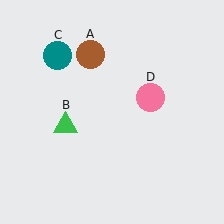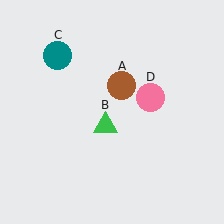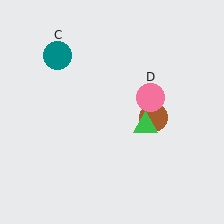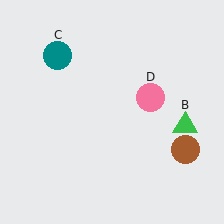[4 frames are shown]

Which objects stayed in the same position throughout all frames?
Teal circle (object C) and pink circle (object D) remained stationary.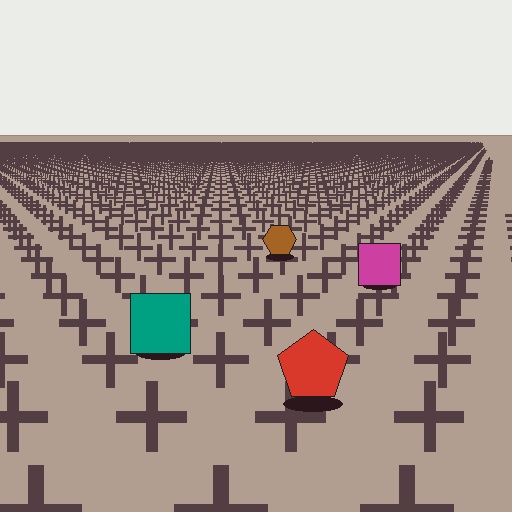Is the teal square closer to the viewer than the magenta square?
Yes. The teal square is closer — you can tell from the texture gradient: the ground texture is coarser near it.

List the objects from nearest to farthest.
From nearest to farthest: the red pentagon, the teal square, the magenta square, the brown hexagon.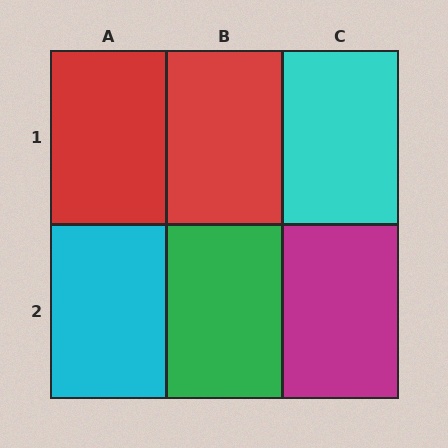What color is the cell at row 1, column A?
Red.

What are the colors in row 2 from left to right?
Cyan, green, magenta.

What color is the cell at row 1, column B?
Red.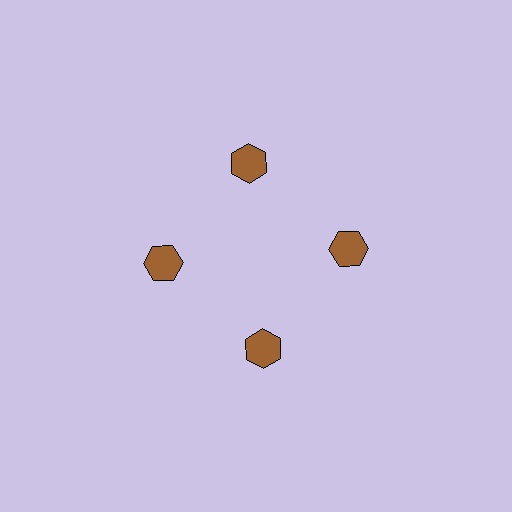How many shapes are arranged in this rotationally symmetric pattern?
There are 4 shapes, arranged in 4 groups of 1.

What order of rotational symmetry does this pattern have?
This pattern has 4-fold rotational symmetry.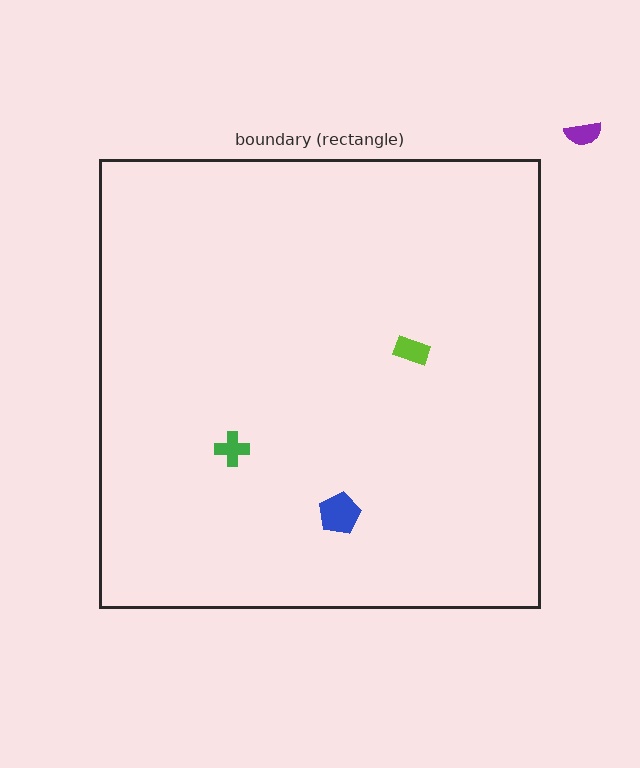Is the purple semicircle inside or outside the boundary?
Outside.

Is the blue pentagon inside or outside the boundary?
Inside.